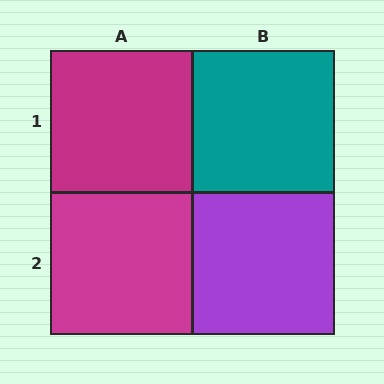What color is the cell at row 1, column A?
Magenta.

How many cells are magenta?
2 cells are magenta.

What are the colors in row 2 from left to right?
Magenta, purple.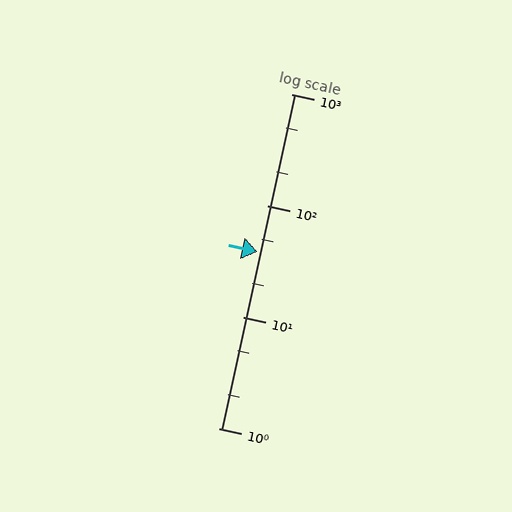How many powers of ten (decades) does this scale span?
The scale spans 3 decades, from 1 to 1000.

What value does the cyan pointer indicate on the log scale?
The pointer indicates approximately 38.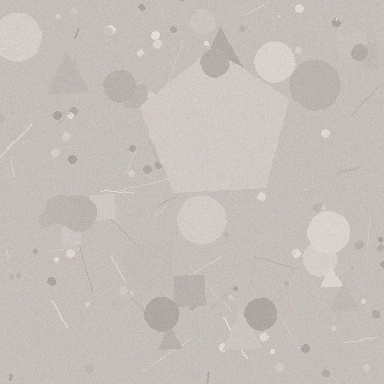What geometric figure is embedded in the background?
A pentagon is embedded in the background.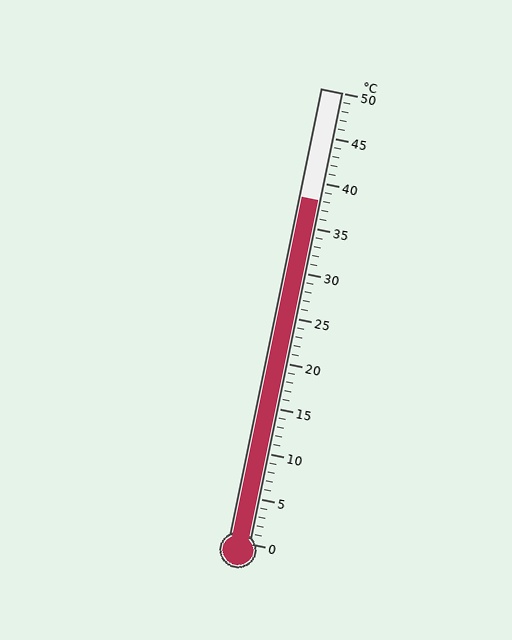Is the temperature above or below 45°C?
The temperature is below 45°C.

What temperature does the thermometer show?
The thermometer shows approximately 38°C.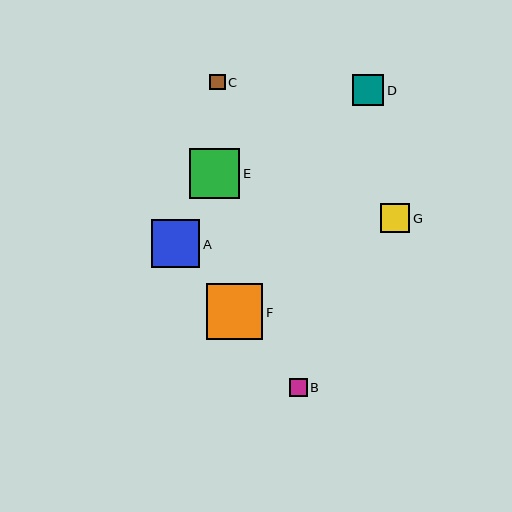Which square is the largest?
Square F is the largest with a size of approximately 56 pixels.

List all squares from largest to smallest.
From largest to smallest: F, E, A, D, G, B, C.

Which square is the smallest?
Square C is the smallest with a size of approximately 15 pixels.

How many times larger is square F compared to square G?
Square F is approximately 1.9 times the size of square G.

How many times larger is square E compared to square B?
Square E is approximately 2.8 times the size of square B.